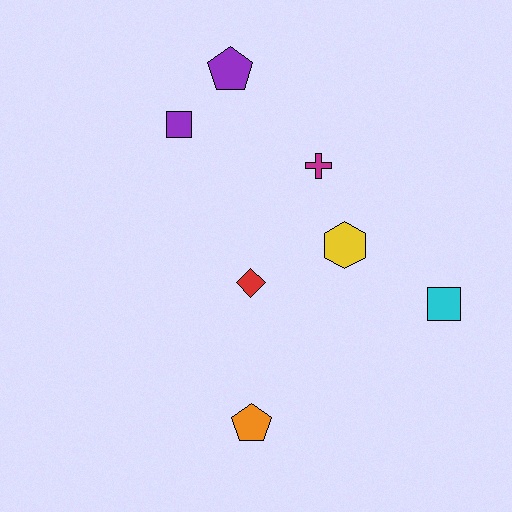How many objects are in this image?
There are 7 objects.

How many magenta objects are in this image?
There is 1 magenta object.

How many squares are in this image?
There are 2 squares.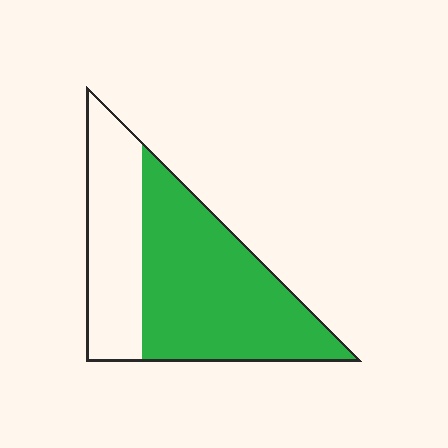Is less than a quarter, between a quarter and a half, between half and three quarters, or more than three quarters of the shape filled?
Between half and three quarters.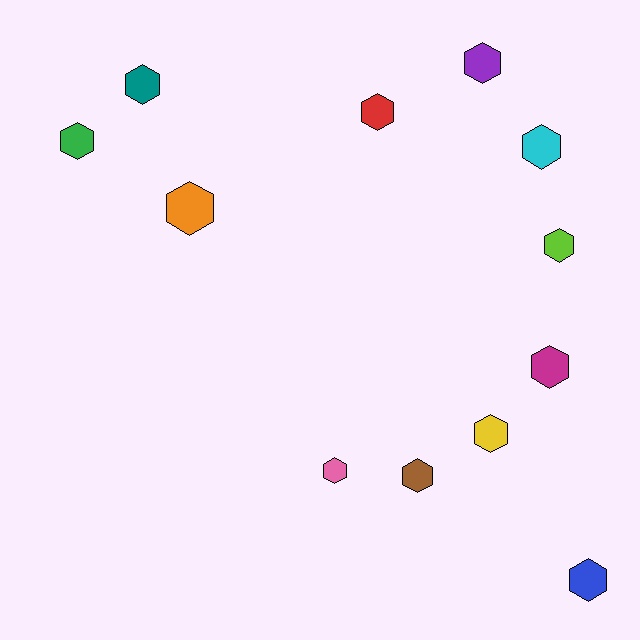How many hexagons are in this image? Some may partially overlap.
There are 12 hexagons.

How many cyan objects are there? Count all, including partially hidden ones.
There is 1 cyan object.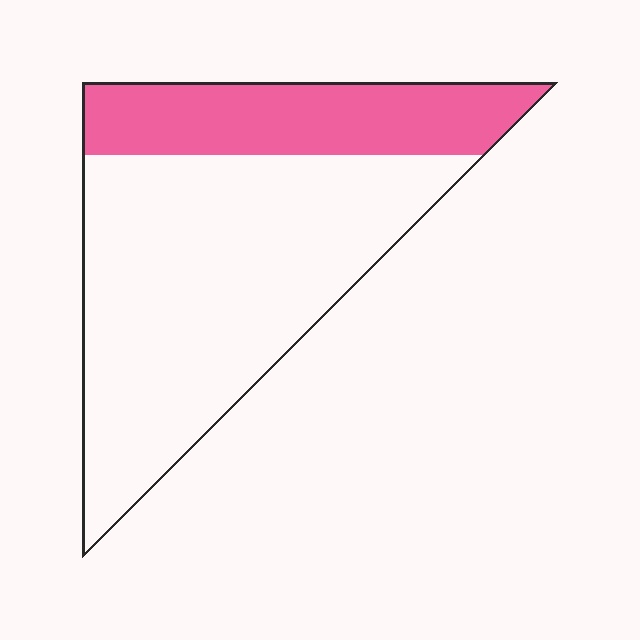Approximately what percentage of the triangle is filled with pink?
Approximately 30%.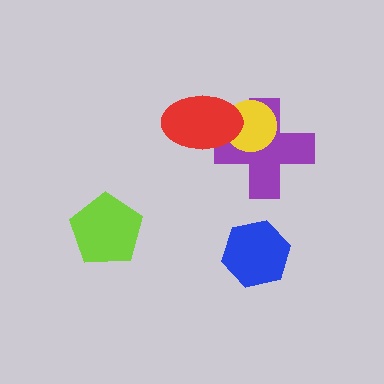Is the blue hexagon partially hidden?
No, no other shape covers it.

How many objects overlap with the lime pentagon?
0 objects overlap with the lime pentagon.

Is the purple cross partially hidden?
Yes, it is partially covered by another shape.